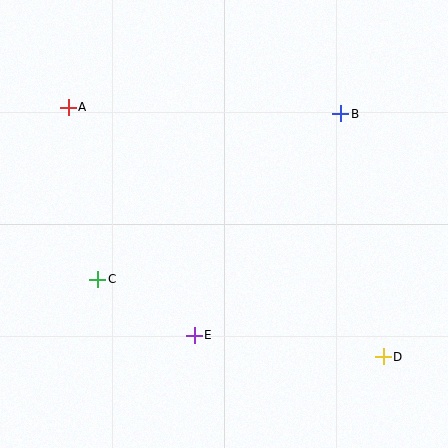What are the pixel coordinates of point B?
Point B is at (341, 114).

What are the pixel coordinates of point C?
Point C is at (98, 279).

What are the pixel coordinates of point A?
Point A is at (68, 107).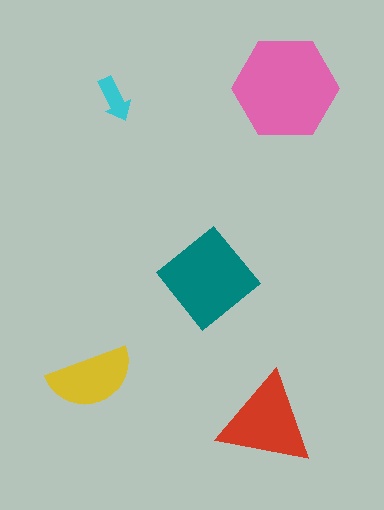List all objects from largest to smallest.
The pink hexagon, the teal diamond, the red triangle, the yellow semicircle, the cyan arrow.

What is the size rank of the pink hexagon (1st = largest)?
1st.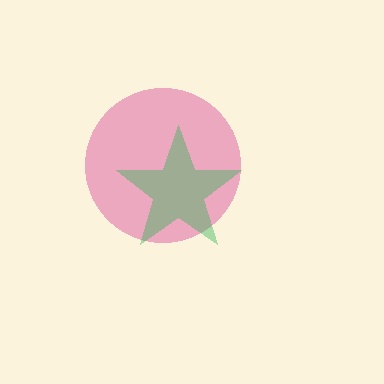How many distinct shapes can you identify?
There are 2 distinct shapes: a magenta circle, a green star.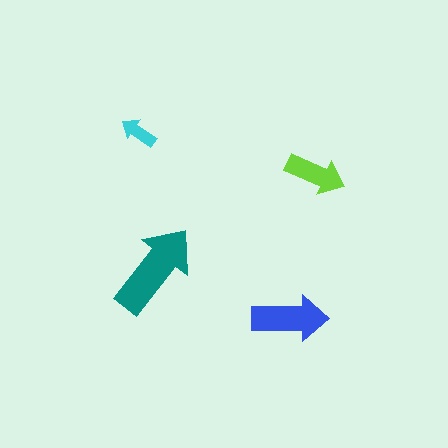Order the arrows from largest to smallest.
the teal one, the blue one, the lime one, the cyan one.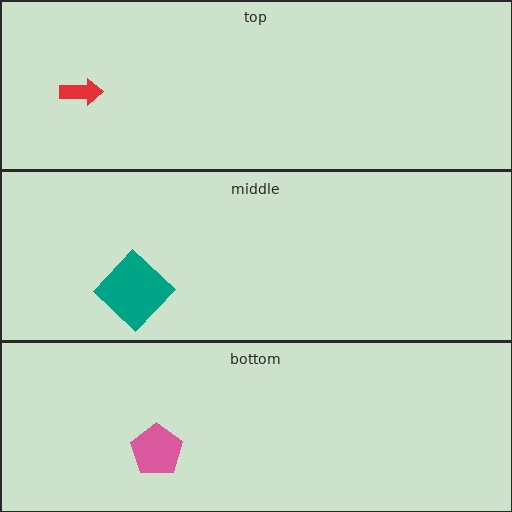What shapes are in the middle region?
The teal diamond.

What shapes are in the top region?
The red arrow.